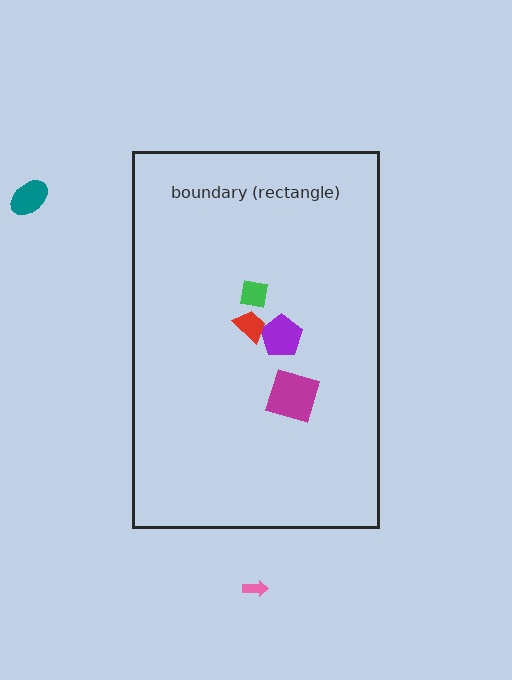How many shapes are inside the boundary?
4 inside, 2 outside.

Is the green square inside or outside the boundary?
Inside.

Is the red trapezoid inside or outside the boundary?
Inside.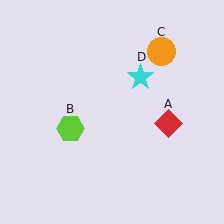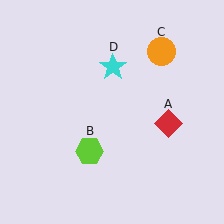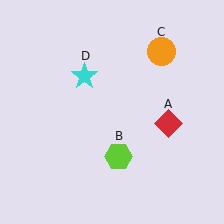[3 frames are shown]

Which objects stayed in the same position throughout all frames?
Red diamond (object A) and orange circle (object C) remained stationary.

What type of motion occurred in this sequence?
The lime hexagon (object B), cyan star (object D) rotated counterclockwise around the center of the scene.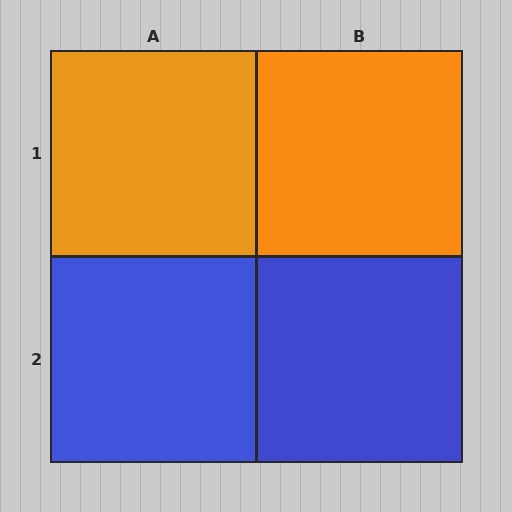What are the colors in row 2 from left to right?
Blue, blue.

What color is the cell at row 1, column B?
Orange.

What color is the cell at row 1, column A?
Orange.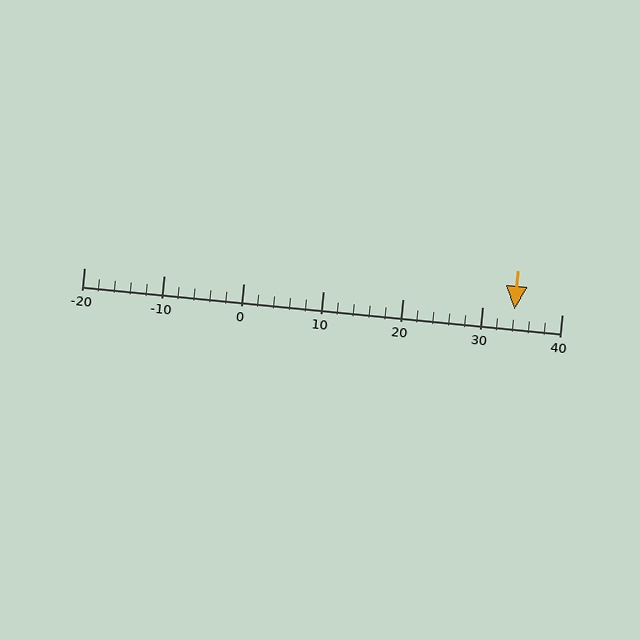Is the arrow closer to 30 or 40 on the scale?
The arrow is closer to 30.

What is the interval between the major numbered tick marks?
The major tick marks are spaced 10 units apart.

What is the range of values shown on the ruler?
The ruler shows values from -20 to 40.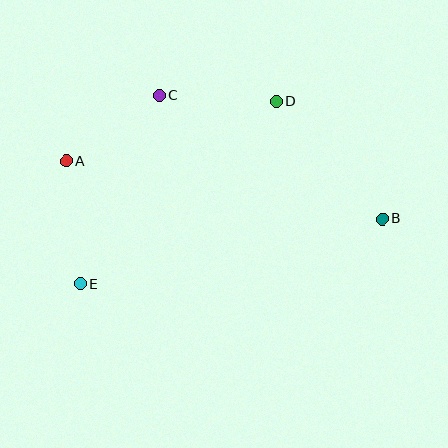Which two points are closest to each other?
Points A and C are closest to each other.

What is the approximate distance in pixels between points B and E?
The distance between B and E is approximately 309 pixels.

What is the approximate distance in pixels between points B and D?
The distance between B and D is approximately 158 pixels.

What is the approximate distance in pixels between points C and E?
The distance between C and E is approximately 205 pixels.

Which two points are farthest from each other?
Points A and B are farthest from each other.